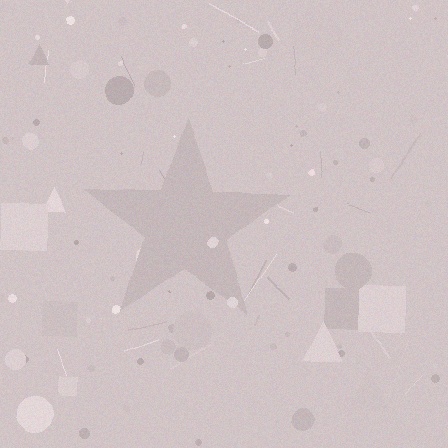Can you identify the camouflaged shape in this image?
The camouflaged shape is a star.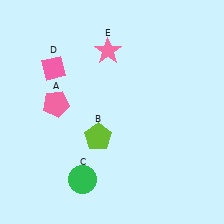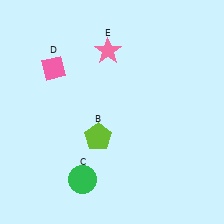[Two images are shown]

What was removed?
The pink pentagon (A) was removed in Image 2.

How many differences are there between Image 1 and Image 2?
There is 1 difference between the two images.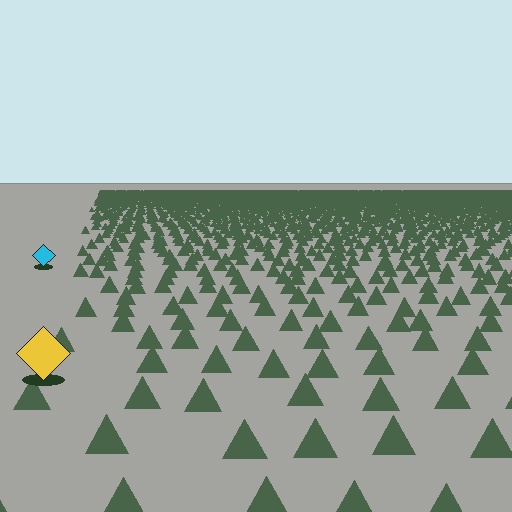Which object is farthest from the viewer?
The cyan diamond is farthest from the viewer. It appears smaller and the ground texture around it is denser.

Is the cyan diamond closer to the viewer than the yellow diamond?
No. The yellow diamond is closer — you can tell from the texture gradient: the ground texture is coarser near it.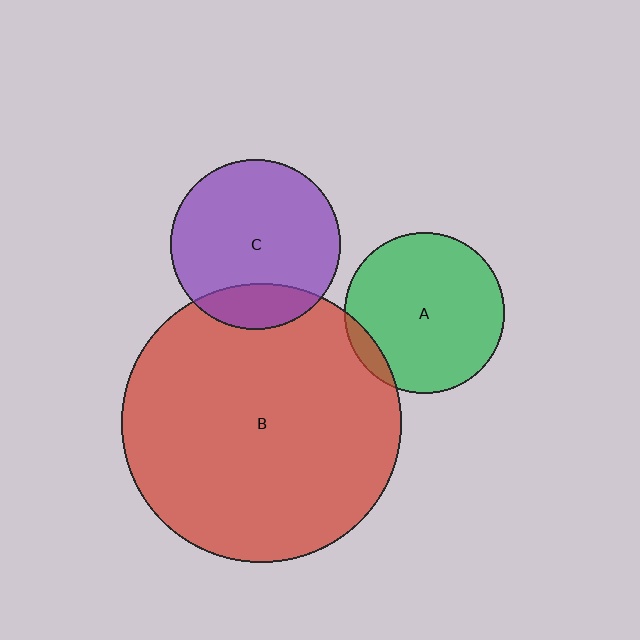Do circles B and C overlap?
Yes.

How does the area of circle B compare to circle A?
Approximately 3.0 times.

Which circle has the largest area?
Circle B (red).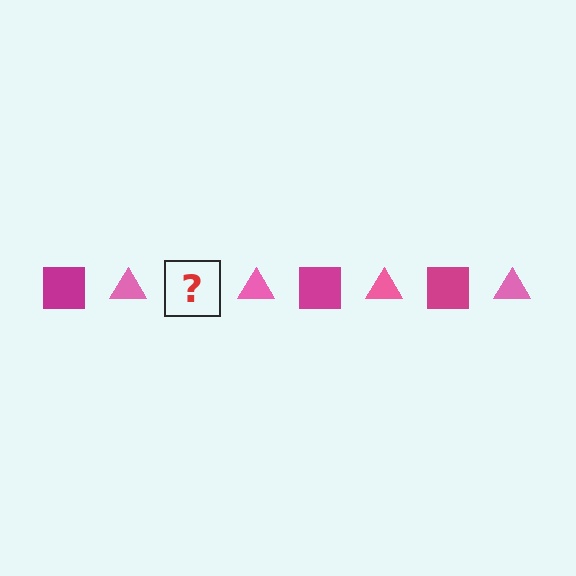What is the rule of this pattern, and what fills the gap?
The rule is that the pattern alternates between magenta square and pink triangle. The gap should be filled with a magenta square.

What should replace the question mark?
The question mark should be replaced with a magenta square.